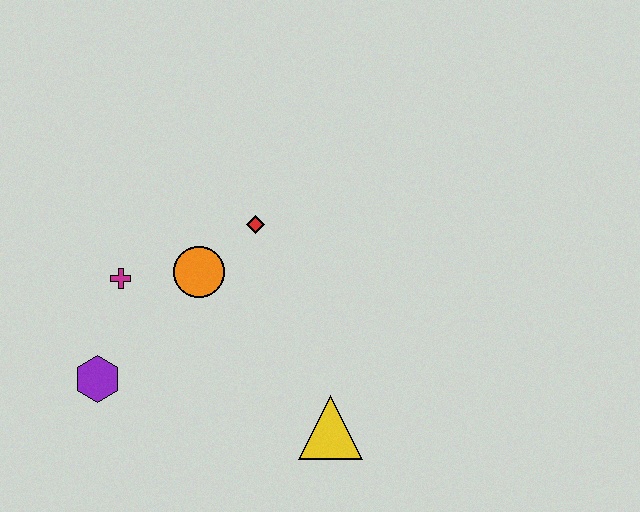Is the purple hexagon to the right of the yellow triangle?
No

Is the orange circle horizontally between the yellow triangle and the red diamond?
No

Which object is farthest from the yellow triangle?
The magenta cross is farthest from the yellow triangle.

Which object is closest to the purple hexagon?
The magenta cross is closest to the purple hexagon.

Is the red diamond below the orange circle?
No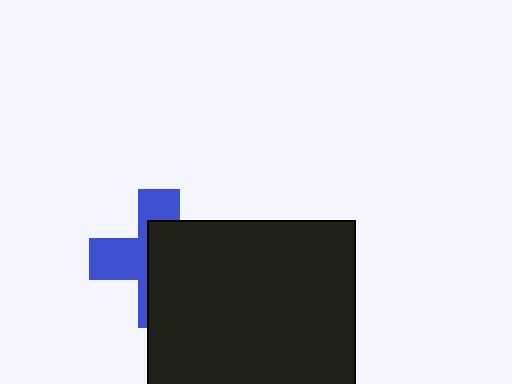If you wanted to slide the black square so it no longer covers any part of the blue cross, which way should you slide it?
Slide it right — that is the most direct way to separate the two shapes.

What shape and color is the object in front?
The object in front is a black square.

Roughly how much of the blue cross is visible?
A small part of it is visible (roughly 44%).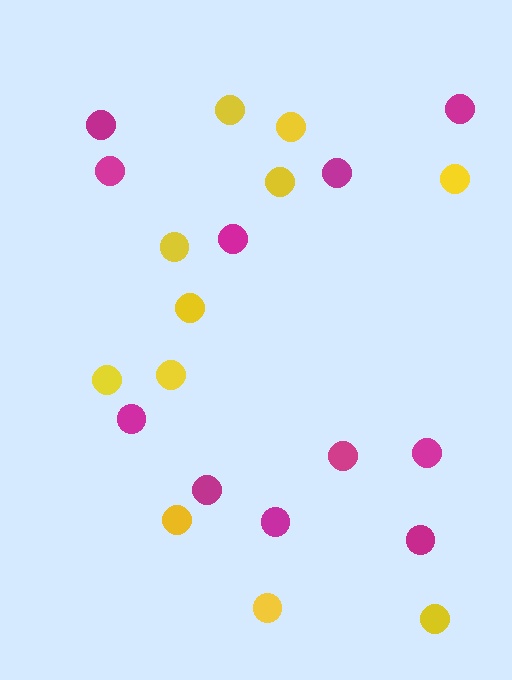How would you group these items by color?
There are 2 groups: one group of yellow circles (11) and one group of magenta circles (11).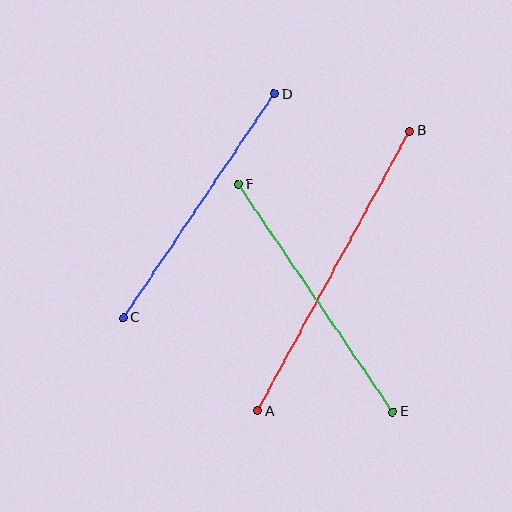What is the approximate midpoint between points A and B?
The midpoint is at approximately (334, 271) pixels.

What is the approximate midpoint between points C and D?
The midpoint is at approximately (199, 206) pixels.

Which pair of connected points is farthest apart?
Points A and B are farthest apart.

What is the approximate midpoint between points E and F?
The midpoint is at approximately (316, 298) pixels.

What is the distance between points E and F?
The distance is approximately 275 pixels.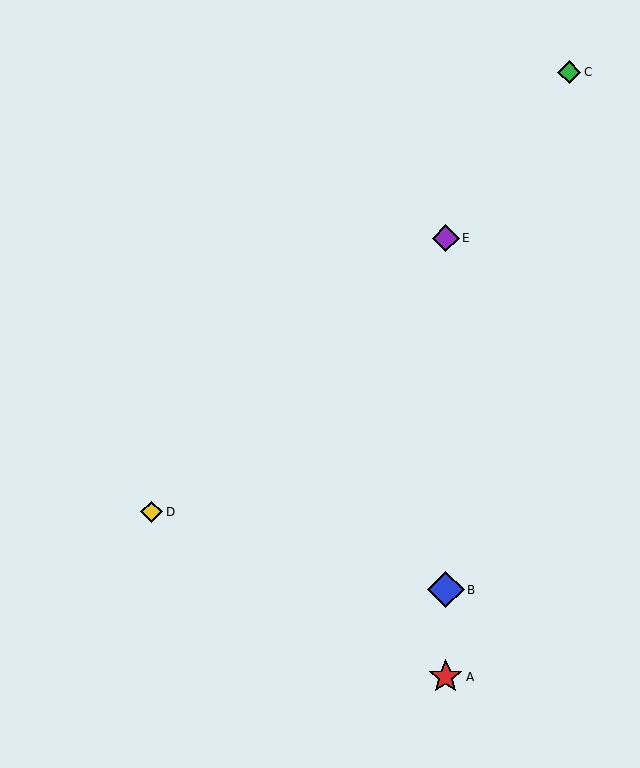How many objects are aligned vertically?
3 objects (A, B, E) are aligned vertically.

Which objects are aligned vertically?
Objects A, B, E are aligned vertically.